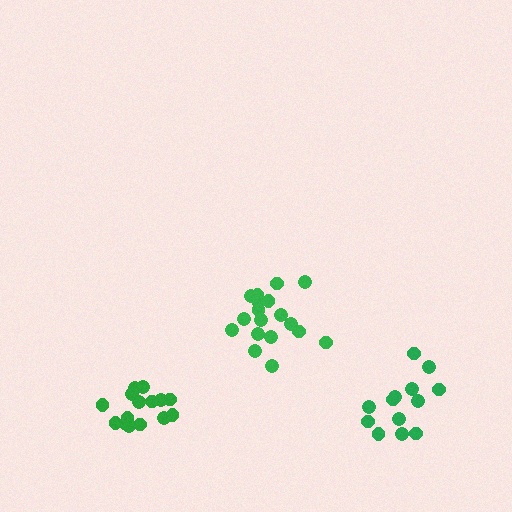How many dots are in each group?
Group 1: 15 dots, Group 2: 18 dots, Group 3: 13 dots (46 total).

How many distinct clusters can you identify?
There are 3 distinct clusters.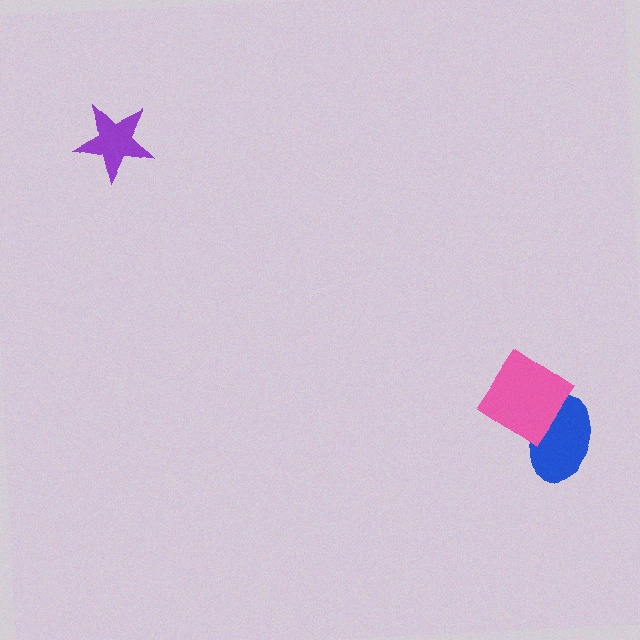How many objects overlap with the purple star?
0 objects overlap with the purple star.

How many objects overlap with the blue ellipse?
1 object overlaps with the blue ellipse.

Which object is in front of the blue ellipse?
The pink diamond is in front of the blue ellipse.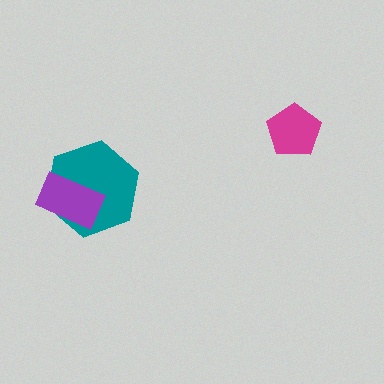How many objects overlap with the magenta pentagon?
0 objects overlap with the magenta pentagon.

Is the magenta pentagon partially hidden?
No, no other shape covers it.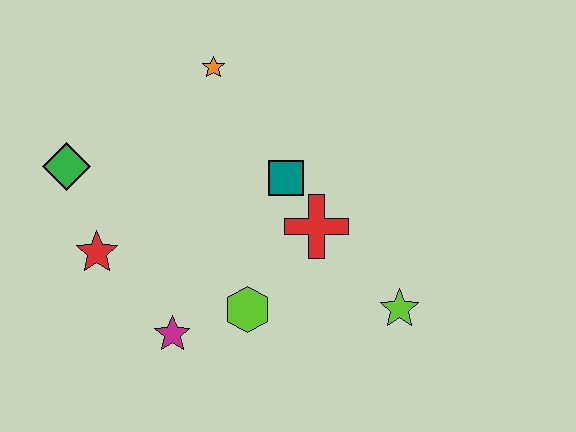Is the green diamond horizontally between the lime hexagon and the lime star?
No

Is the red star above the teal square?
No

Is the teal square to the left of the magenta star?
No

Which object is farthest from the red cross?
The green diamond is farthest from the red cross.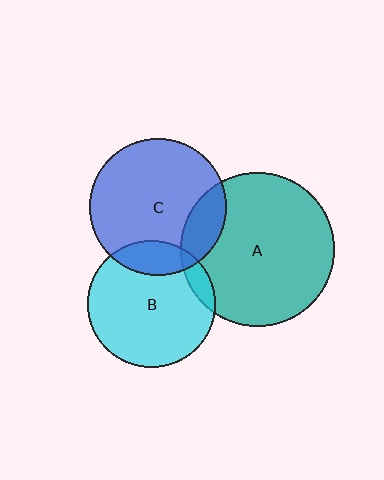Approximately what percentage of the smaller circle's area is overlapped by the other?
Approximately 10%.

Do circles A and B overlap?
Yes.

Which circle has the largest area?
Circle A (teal).